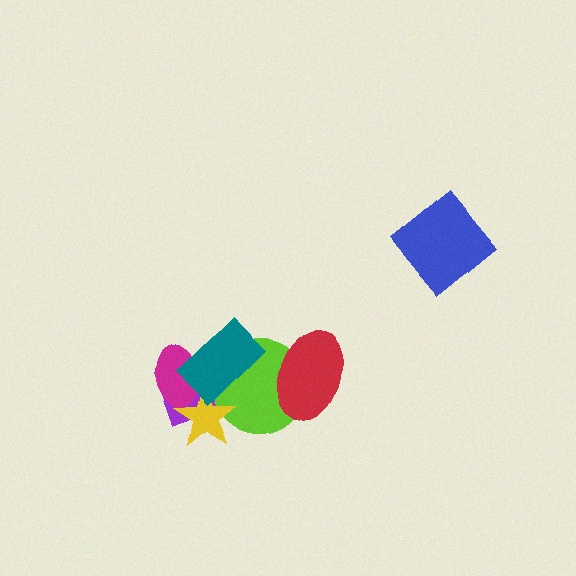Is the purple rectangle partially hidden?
Yes, it is partially covered by another shape.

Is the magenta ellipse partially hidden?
Yes, it is partially covered by another shape.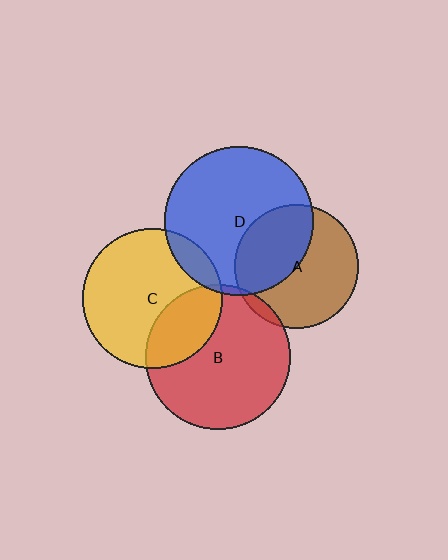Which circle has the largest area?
Circle D (blue).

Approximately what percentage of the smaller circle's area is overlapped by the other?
Approximately 5%.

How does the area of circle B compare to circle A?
Approximately 1.4 times.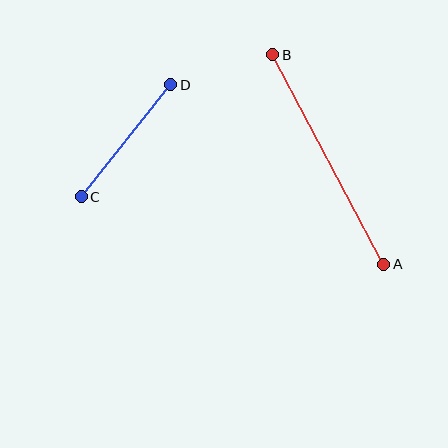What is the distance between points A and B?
The distance is approximately 237 pixels.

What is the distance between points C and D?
The distance is approximately 144 pixels.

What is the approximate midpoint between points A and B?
The midpoint is at approximately (328, 159) pixels.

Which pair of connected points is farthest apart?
Points A and B are farthest apart.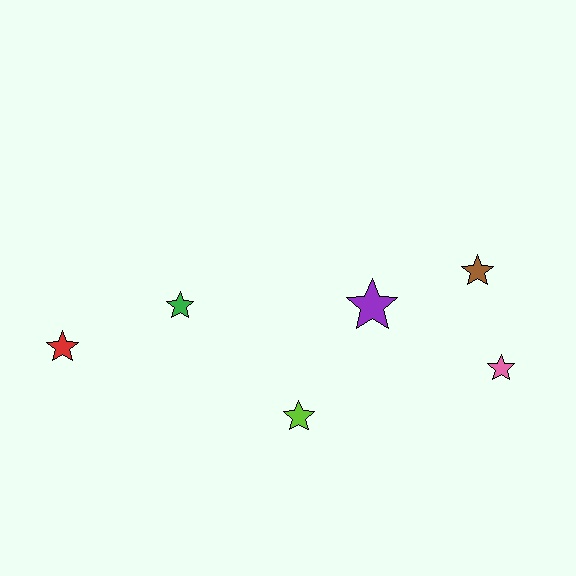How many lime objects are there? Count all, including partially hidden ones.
There is 1 lime object.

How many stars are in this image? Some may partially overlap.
There are 6 stars.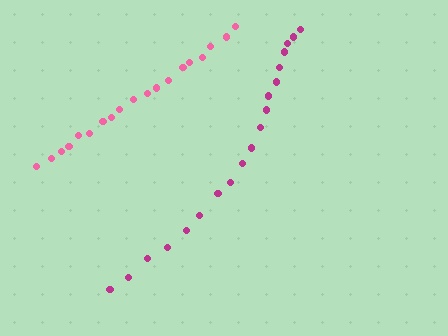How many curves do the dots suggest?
There are 2 distinct paths.